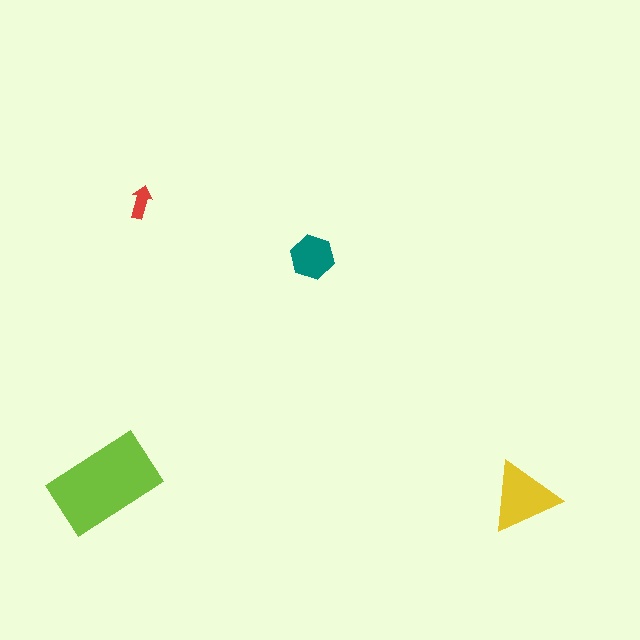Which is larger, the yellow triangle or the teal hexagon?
The yellow triangle.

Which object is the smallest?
The red arrow.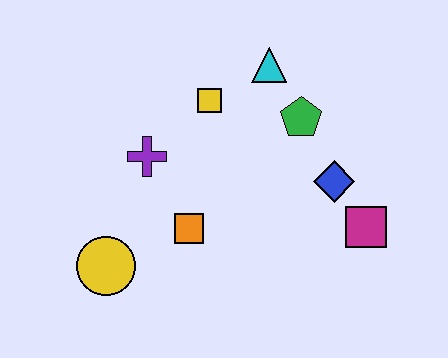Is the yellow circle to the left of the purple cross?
Yes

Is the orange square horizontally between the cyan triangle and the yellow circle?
Yes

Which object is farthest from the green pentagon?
The yellow circle is farthest from the green pentagon.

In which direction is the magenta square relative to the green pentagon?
The magenta square is below the green pentagon.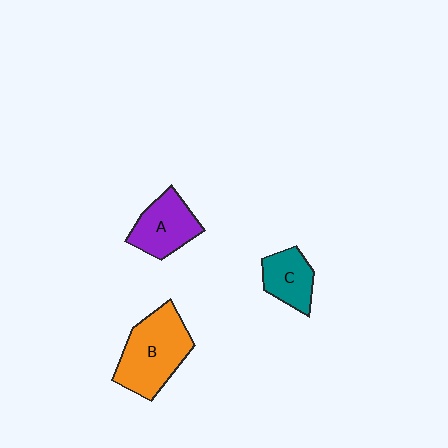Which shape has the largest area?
Shape B (orange).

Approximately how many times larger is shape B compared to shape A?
Approximately 1.5 times.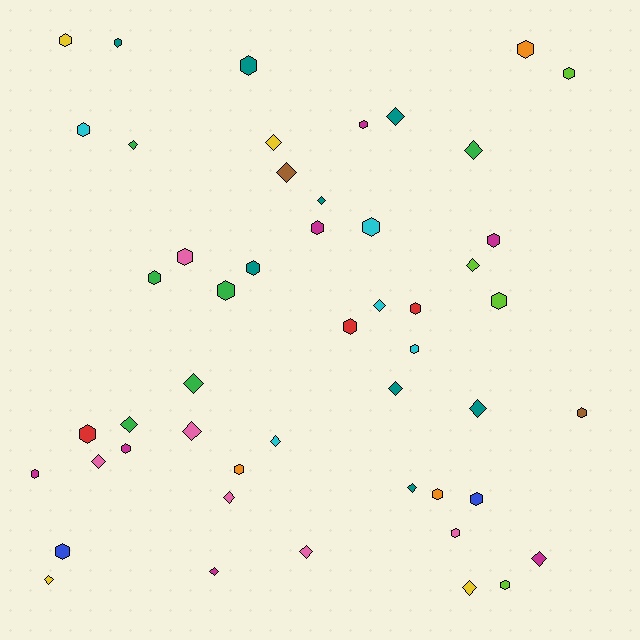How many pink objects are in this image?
There are 6 pink objects.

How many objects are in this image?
There are 50 objects.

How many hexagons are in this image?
There are 28 hexagons.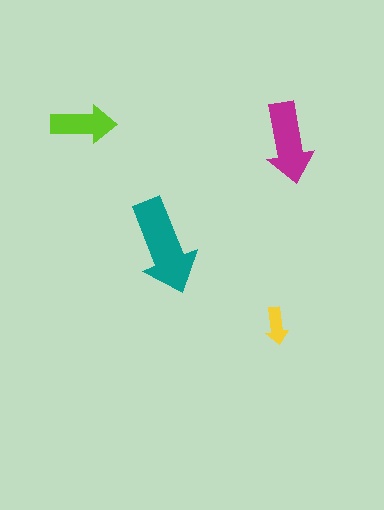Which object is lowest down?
The yellow arrow is bottommost.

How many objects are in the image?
There are 4 objects in the image.